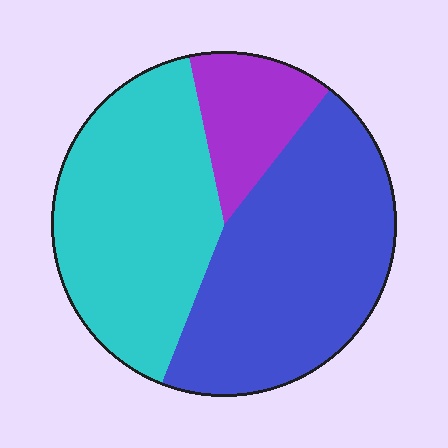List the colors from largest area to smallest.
From largest to smallest: blue, cyan, purple.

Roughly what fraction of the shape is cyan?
Cyan takes up about two fifths (2/5) of the shape.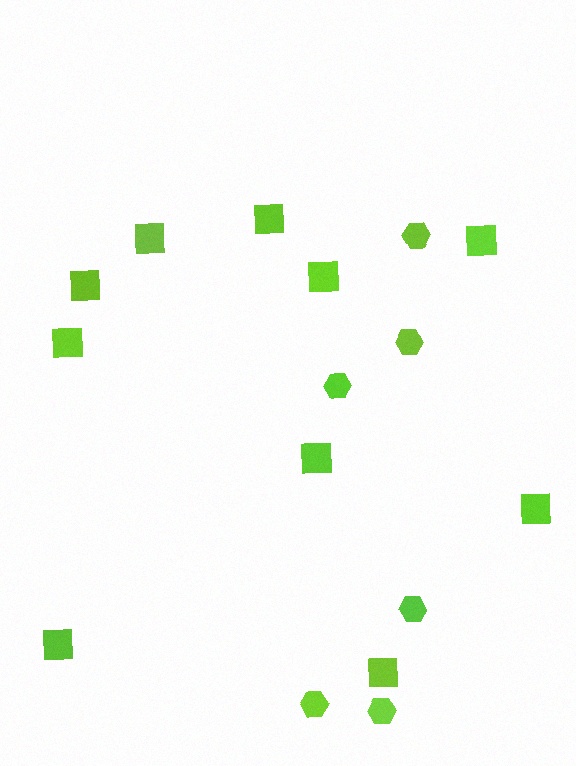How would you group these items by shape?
There are 2 groups: one group of hexagons (6) and one group of squares (10).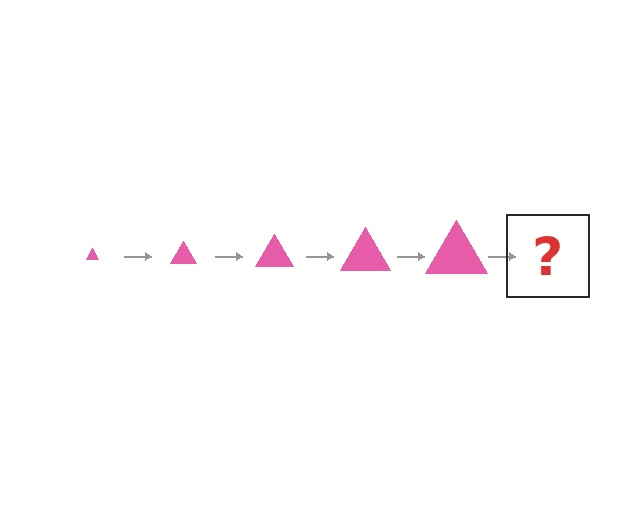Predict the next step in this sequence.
The next step is a pink triangle, larger than the previous one.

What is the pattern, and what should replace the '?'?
The pattern is that the triangle gets progressively larger each step. The '?' should be a pink triangle, larger than the previous one.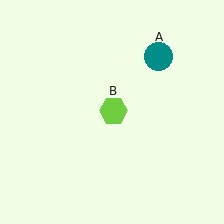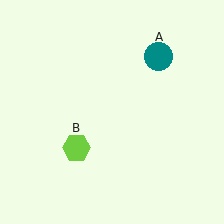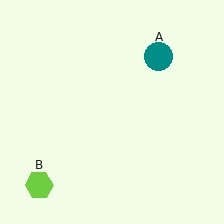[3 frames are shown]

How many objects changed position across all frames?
1 object changed position: lime hexagon (object B).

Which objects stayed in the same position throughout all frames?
Teal circle (object A) remained stationary.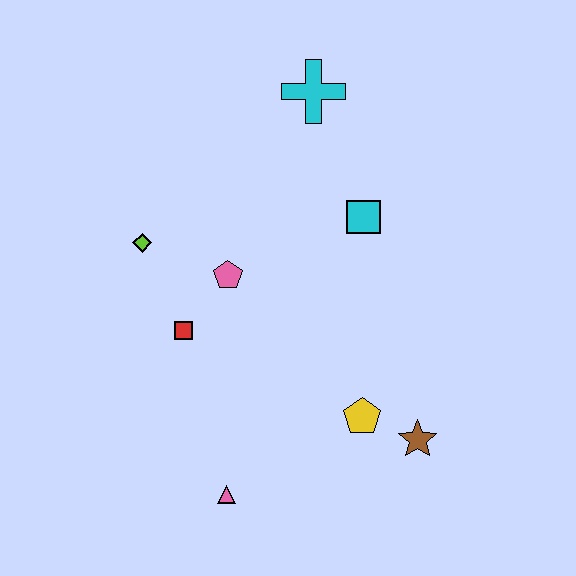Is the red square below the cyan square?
Yes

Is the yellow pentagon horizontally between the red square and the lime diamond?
No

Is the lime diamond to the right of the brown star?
No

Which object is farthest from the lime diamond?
The brown star is farthest from the lime diamond.